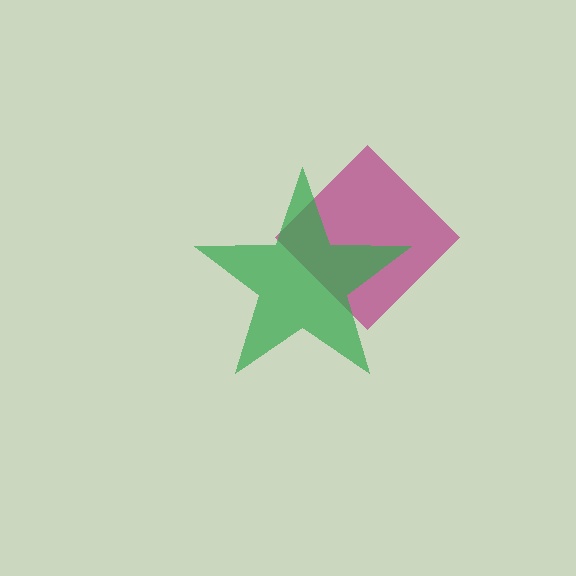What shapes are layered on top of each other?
The layered shapes are: a magenta diamond, a green star.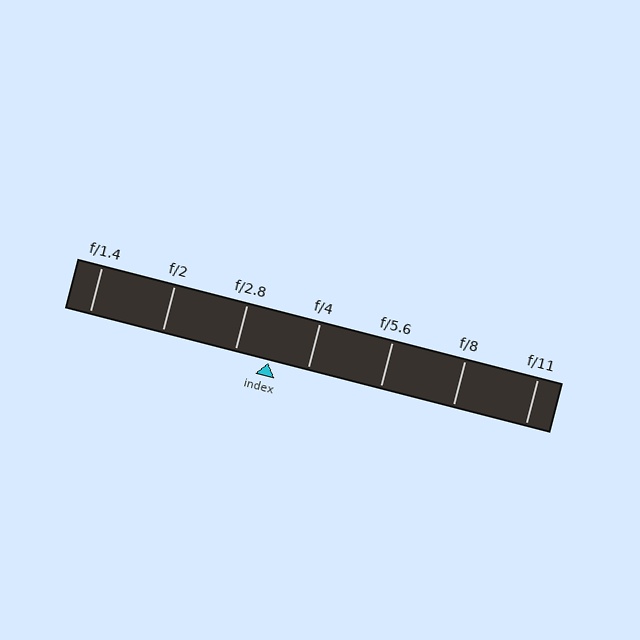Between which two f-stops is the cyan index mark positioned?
The index mark is between f/2.8 and f/4.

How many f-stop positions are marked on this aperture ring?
There are 7 f-stop positions marked.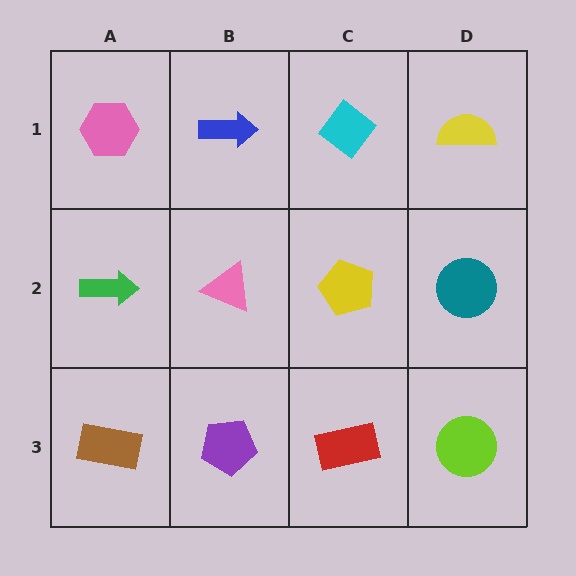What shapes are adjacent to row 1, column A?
A green arrow (row 2, column A), a blue arrow (row 1, column B).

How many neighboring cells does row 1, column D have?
2.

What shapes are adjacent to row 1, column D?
A teal circle (row 2, column D), a cyan diamond (row 1, column C).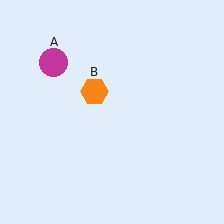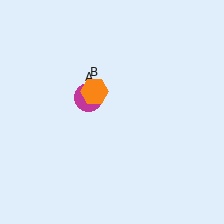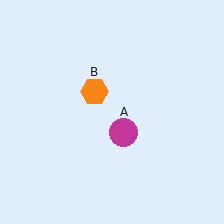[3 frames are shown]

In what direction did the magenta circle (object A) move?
The magenta circle (object A) moved down and to the right.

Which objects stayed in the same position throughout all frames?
Orange hexagon (object B) remained stationary.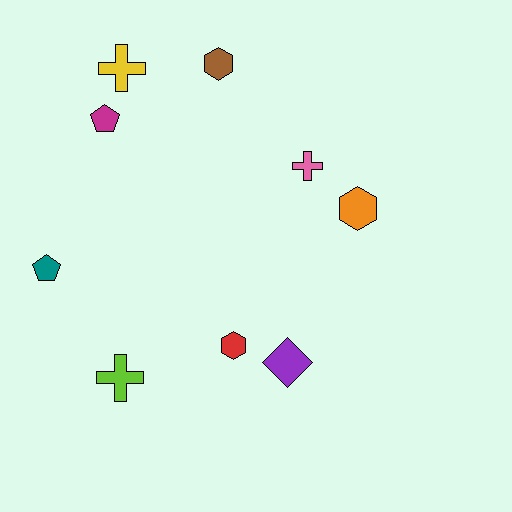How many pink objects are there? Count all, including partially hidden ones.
There is 1 pink object.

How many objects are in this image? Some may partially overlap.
There are 9 objects.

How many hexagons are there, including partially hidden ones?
There are 3 hexagons.